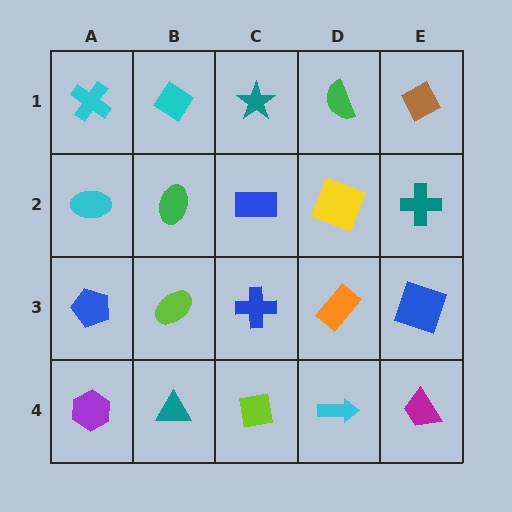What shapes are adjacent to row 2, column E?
A brown diamond (row 1, column E), a blue square (row 3, column E), a yellow square (row 2, column D).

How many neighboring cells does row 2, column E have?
3.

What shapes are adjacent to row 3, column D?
A yellow square (row 2, column D), a cyan arrow (row 4, column D), a blue cross (row 3, column C), a blue square (row 3, column E).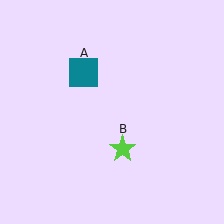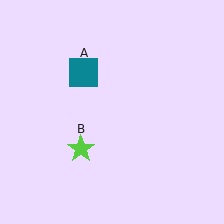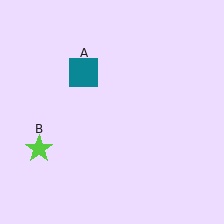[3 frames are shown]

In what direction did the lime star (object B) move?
The lime star (object B) moved left.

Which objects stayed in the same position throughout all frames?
Teal square (object A) remained stationary.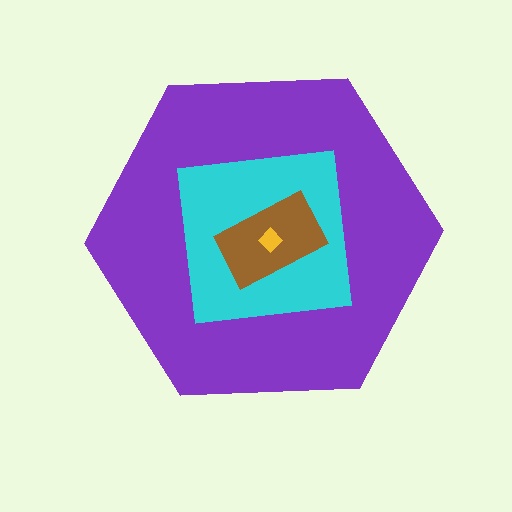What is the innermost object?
The yellow diamond.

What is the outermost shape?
The purple hexagon.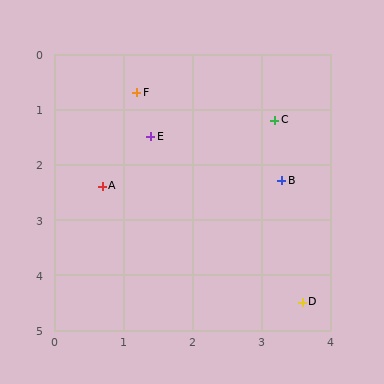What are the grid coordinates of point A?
Point A is at approximately (0.7, 2.4).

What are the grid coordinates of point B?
Point B is at approximately (3.3, 2.3).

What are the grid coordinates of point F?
Point F is at approximately (1.2, 0.7).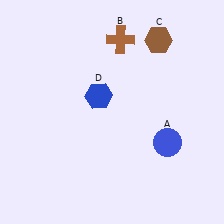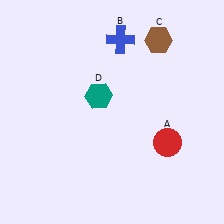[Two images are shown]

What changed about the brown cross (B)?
In Image 1, B is brown. In Image 2, it changed to blue.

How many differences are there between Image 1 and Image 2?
There are 3 differences between the two images.